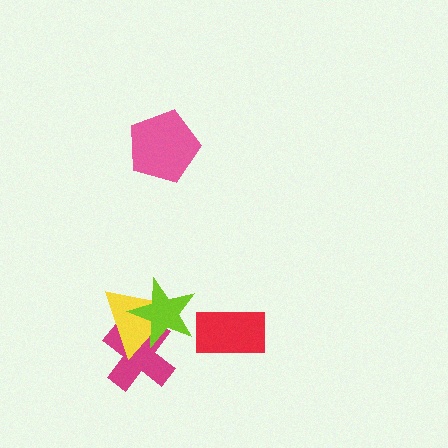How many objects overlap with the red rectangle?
0 objects overlap with the red rectangle.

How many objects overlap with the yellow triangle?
2 objects overlap with the yellow triangle.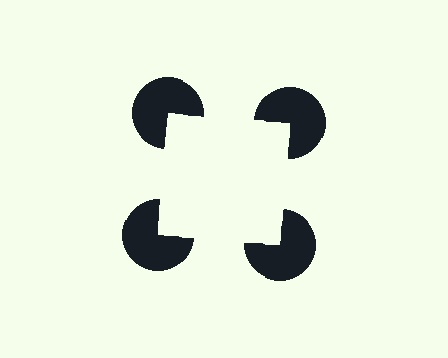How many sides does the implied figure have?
4 sides.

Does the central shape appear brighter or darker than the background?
It typically appears slightly brighter than the background, even though no actual brightness change is drawn.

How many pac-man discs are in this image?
There are 4 — one at each vertex of the illusory square.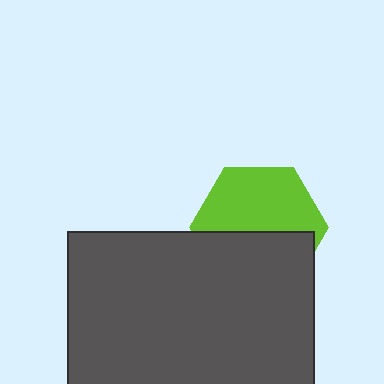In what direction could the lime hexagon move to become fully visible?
The lime hexagon could move up. That would shift it out from behind the dark gray rectangle entirely.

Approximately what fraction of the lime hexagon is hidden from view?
Roughly 45% of the lime hexagon is hidden behind the dark gray rectangle.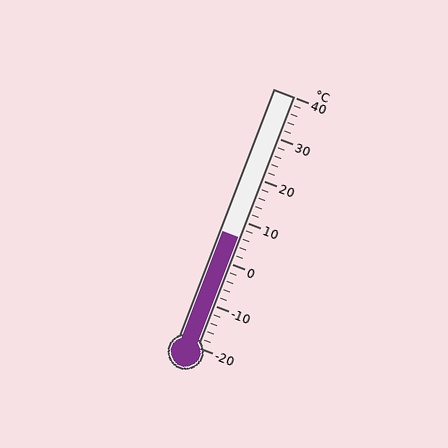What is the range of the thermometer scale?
The thermometer scale ranges from -20°C to 40°C.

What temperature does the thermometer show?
The thermometer shows approximately 6°C.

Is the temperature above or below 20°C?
The temperature is below 20°C.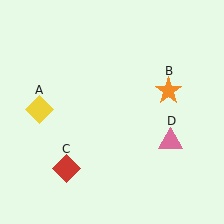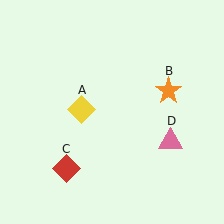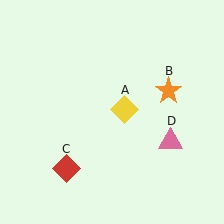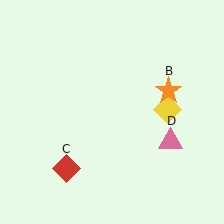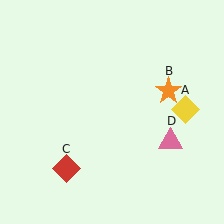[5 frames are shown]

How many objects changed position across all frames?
1 object changed position: yellow diamond (object A).